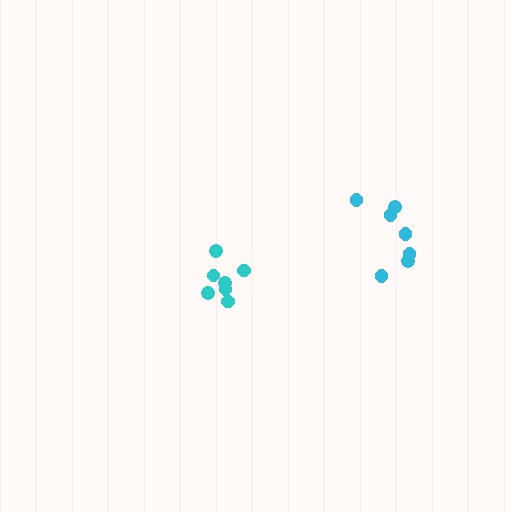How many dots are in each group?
Group 1: 7 dots, Group 2: 7 dots (14 total).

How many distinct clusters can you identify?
There are 2 distinct clusters.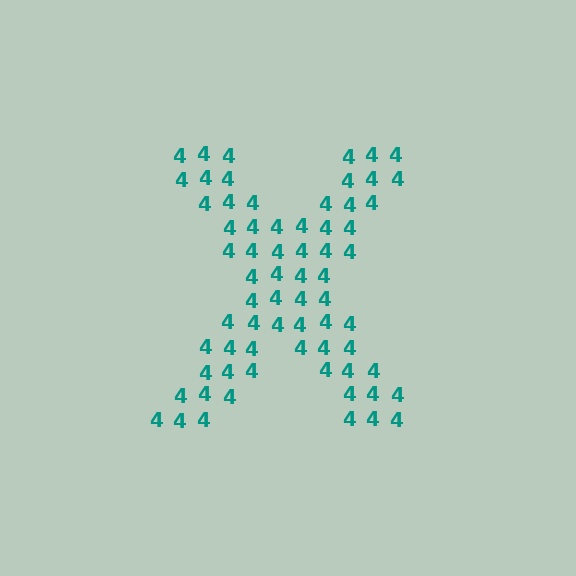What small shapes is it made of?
It is made of small digit 4's.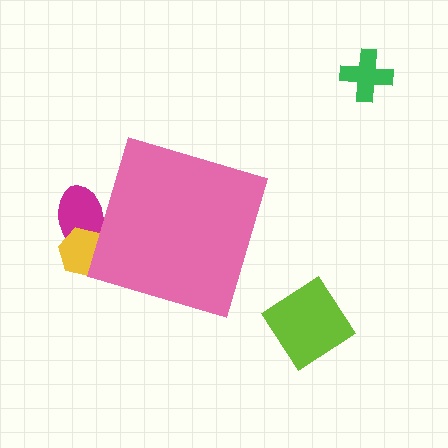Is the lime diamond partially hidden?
No, the lime diamond is fully visible.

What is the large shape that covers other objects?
A pink diamond.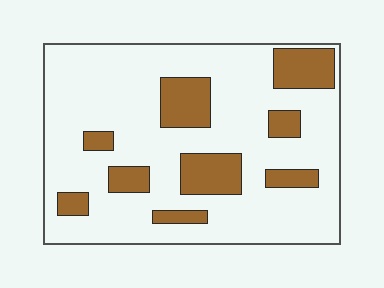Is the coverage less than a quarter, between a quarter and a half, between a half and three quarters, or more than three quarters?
Less than a quarter.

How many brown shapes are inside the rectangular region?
9.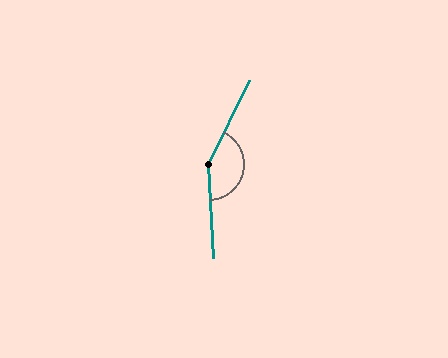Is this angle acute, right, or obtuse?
It is obtuse.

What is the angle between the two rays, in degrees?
Approximately 152 degrees.